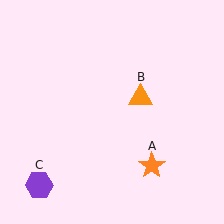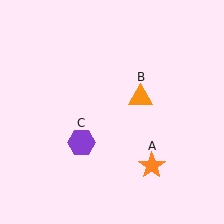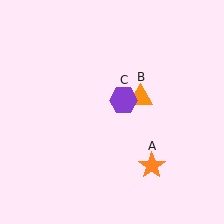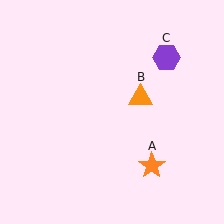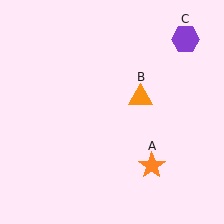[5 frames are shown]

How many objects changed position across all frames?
1 object changed position: purple hexagon (object C).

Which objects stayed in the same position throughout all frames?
Orange star (object A) and orange triangle (object B) remained stationary.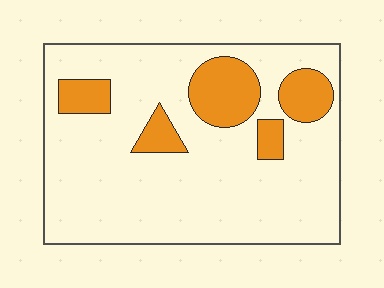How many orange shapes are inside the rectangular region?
5.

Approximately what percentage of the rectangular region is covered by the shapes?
Approximately 20%.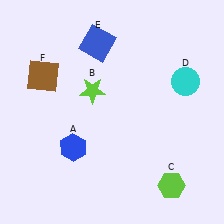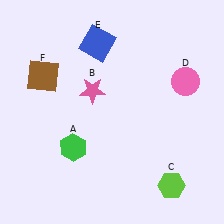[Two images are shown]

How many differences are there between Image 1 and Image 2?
There are 3 differences between the two images.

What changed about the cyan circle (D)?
In Image 1, D is cyan. In Image 2, it changed to pink.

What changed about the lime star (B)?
In Image 1, B is lime. In Image 2, it changed to pink.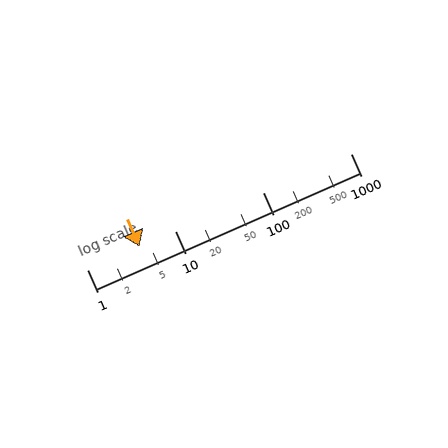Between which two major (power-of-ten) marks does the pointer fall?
The pointer is between 1 and 10.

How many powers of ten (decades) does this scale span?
The scale spans 3 decades, from 1 to 1000.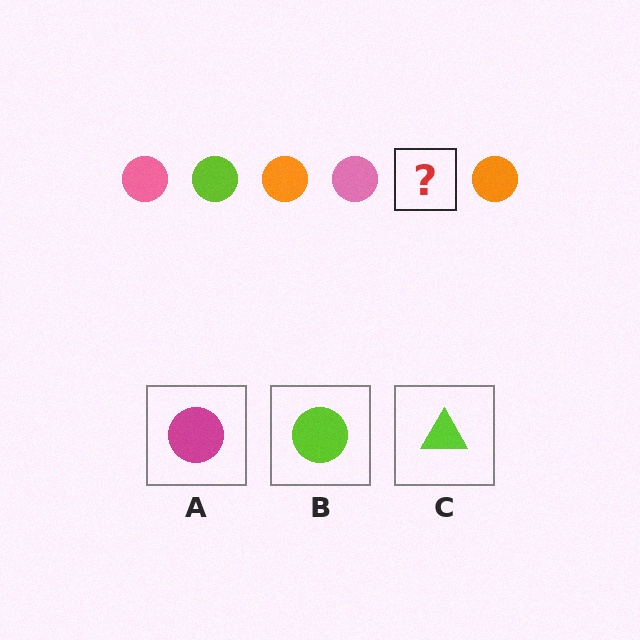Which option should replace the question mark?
Option B.